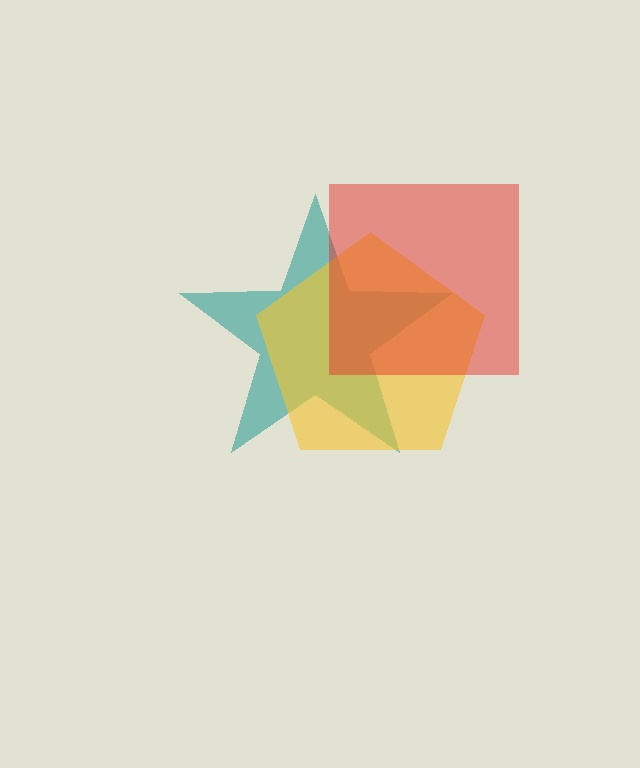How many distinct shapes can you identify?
There are 3 distinct shapes: a teal star, a yellow pentagon, a red square.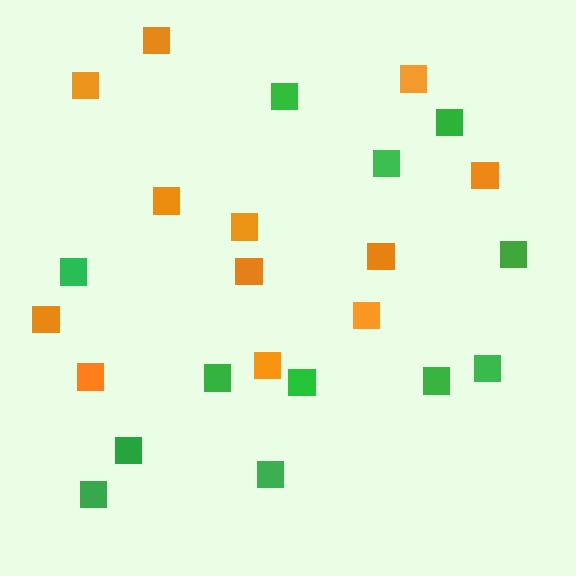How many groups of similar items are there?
There are 2 groups: one group of orange squares (12) and one group of green squares (12).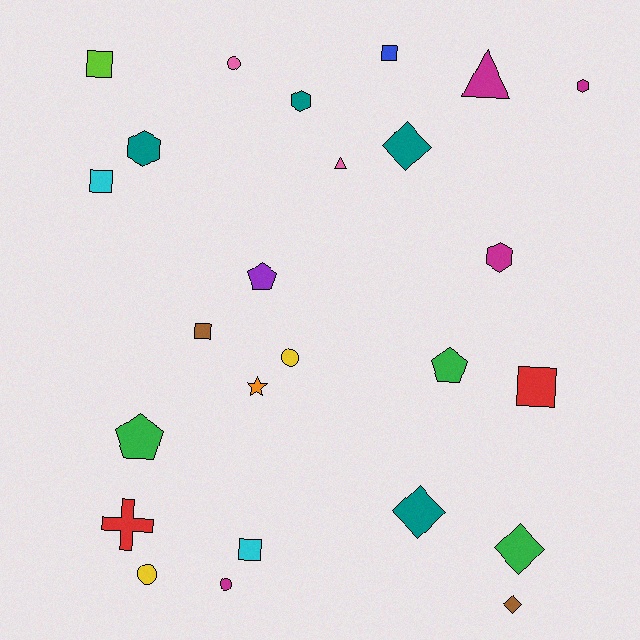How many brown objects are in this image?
There are 2 brown objects.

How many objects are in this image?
There are 25 objects.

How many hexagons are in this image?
There are 4 hexagons.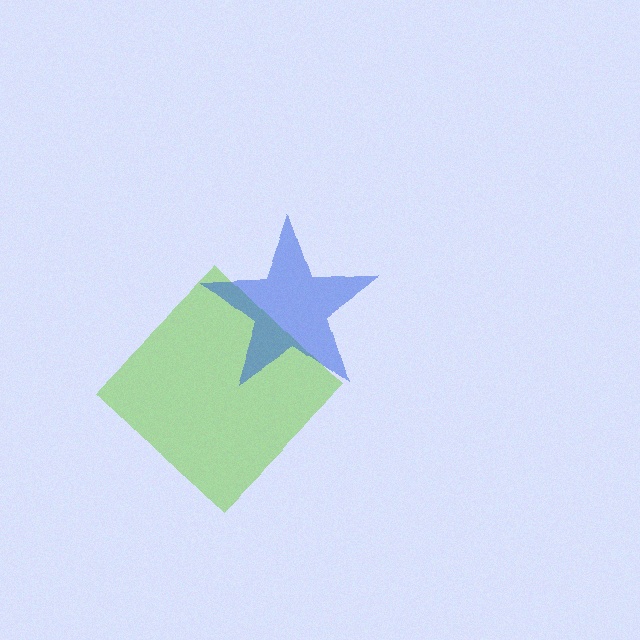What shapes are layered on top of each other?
The layered shapes are: a lime diamond, a blue star.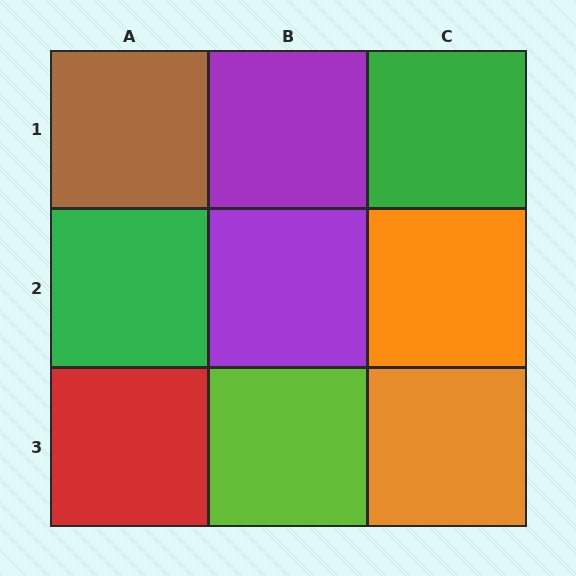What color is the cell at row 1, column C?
Green.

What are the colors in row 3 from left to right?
Red, lime, orange.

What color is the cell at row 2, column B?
Purple.